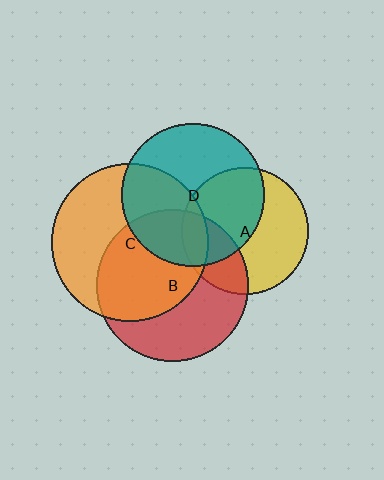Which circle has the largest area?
Circle C (orange).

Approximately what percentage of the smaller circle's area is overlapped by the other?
Approximately 50%.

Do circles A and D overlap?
Yes.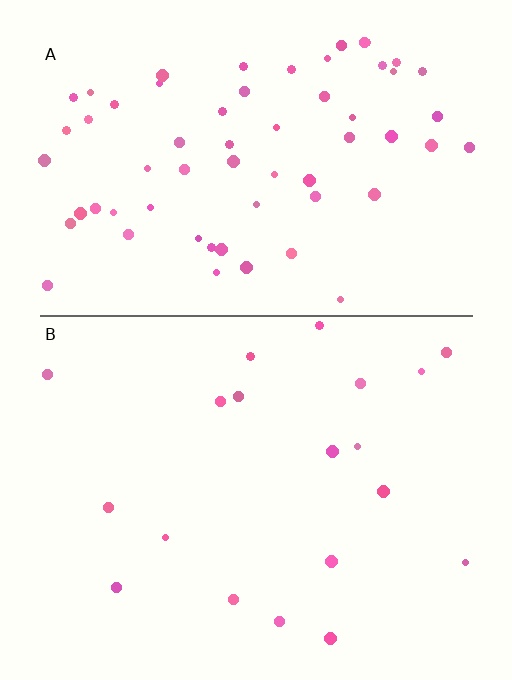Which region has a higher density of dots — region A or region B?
A (the top).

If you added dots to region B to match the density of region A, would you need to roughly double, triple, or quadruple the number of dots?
Approximately triple.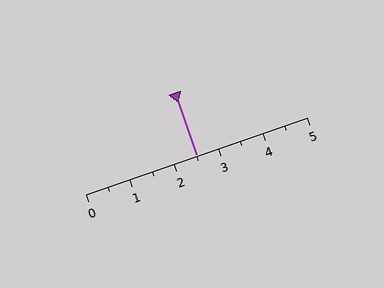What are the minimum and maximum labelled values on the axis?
The axis runs from 0 to 5.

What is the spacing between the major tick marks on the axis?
The major ticks are spaced 1 apart.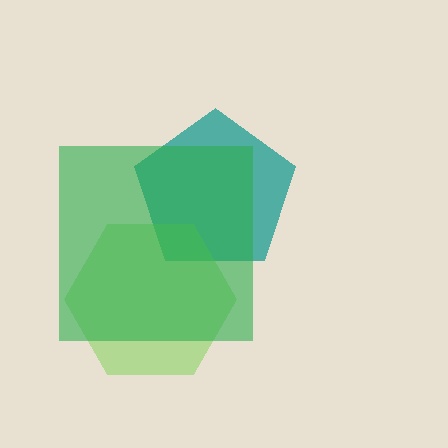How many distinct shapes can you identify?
There are 3 distinct shapes: a teal pentagon, a lime hexagon, a green square.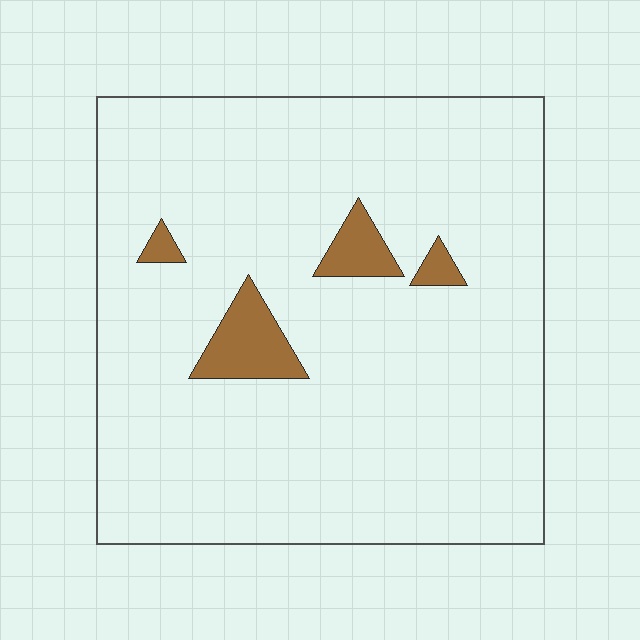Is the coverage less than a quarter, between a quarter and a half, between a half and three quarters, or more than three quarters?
Less than a quarter.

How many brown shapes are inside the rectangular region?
4.